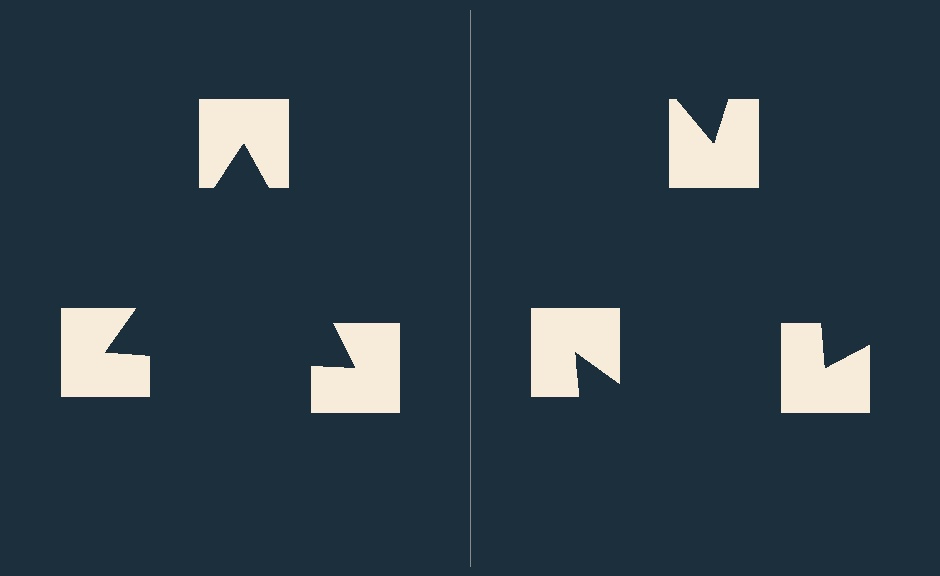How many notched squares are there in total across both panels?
6 — 3 on each side.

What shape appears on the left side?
An illusory triangle.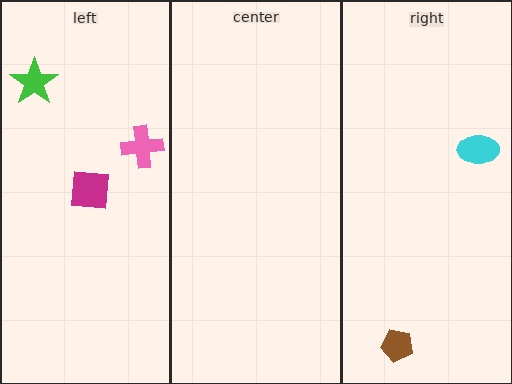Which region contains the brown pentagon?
The right region.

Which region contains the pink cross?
The left region.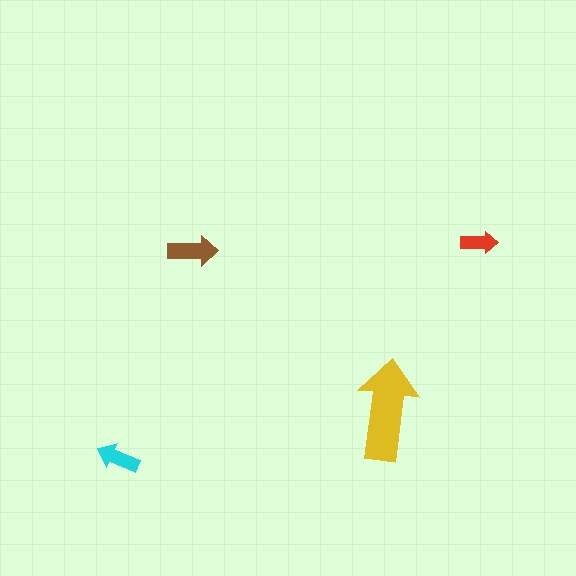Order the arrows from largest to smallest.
the yellow one, the brown one, the cyan one, the red one.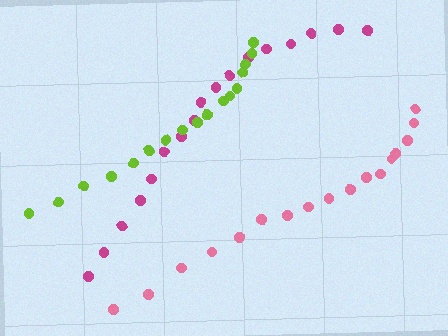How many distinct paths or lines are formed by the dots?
There are 3 distinct paths.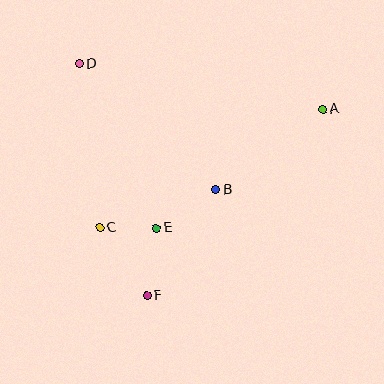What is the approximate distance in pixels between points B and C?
The distance between B and C is approximately 122 pixels.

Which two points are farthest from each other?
Points A and F are farthest from each other.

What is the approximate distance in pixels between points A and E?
The distance between A and E is approximately 204 pixels.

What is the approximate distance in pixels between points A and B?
The distance between A and B is approximately 134 pixels.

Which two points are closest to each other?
Points C and E are closest to each other.